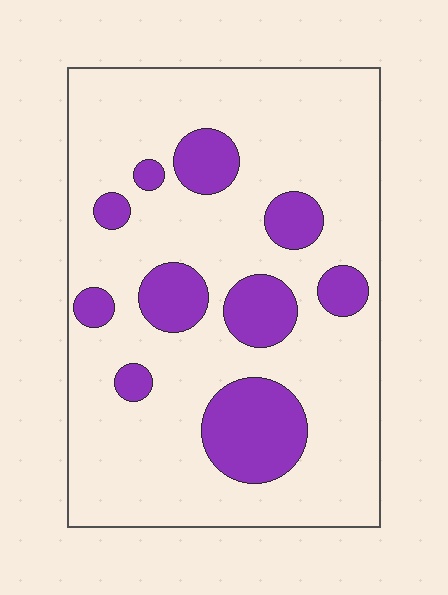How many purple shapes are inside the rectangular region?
10.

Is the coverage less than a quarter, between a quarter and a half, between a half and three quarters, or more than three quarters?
Less than a quarter.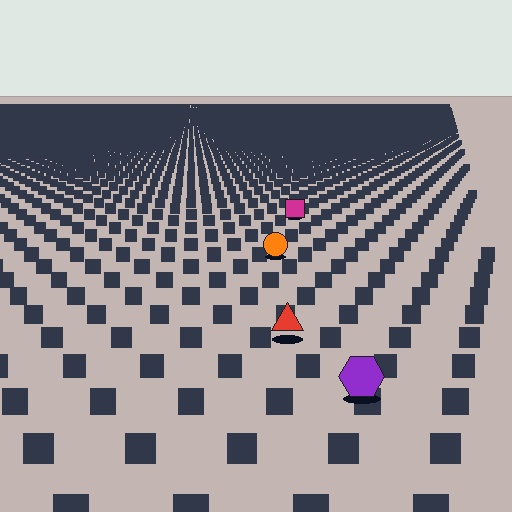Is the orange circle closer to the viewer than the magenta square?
Yes. The orange circle is closer — you can tell from the texture gradient: the ground texture is coarser near it.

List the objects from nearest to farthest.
From nearest to farthest: the purple hexagon, the red triangle, the orange circle, the magenta square.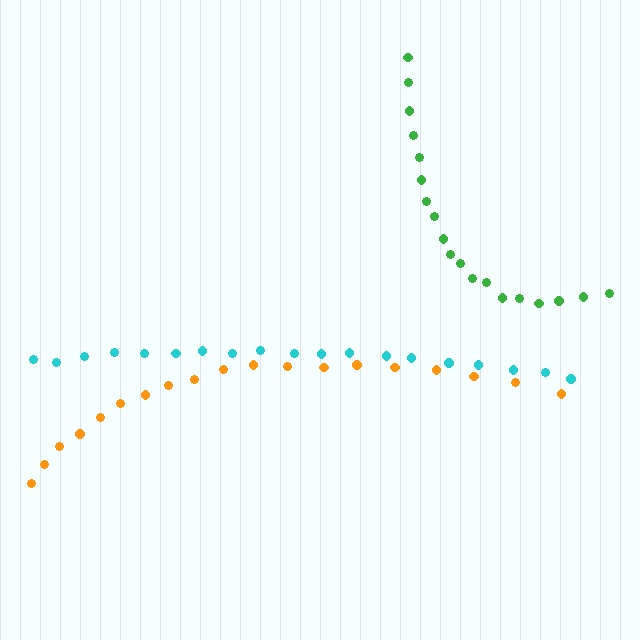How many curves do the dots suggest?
There are 3 distinct paths.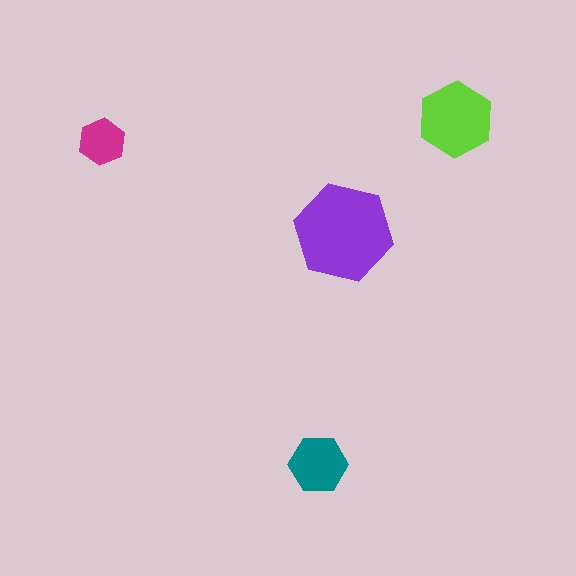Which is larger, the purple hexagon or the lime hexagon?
The purple one.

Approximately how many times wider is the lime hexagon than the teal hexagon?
About 1.5 times wider.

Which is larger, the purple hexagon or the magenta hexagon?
The purple one.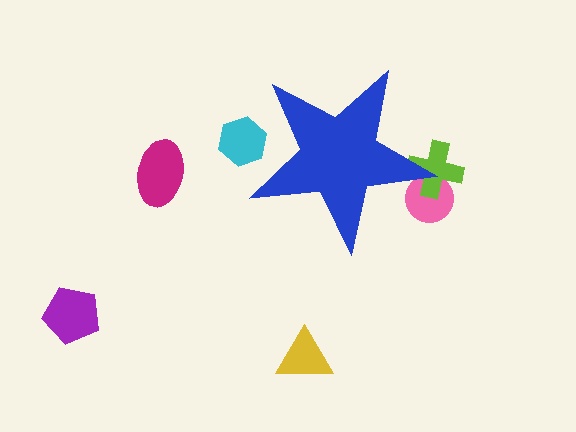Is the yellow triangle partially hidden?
No, the yellow triangle is fully visible.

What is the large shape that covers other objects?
A blue star.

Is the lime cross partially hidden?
Yes, the lime cross is partially hidden behind the blue star.